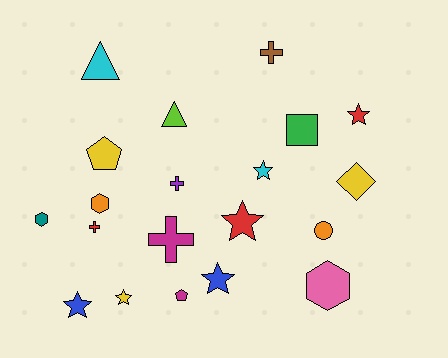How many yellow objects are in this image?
There are 3 yellow objects.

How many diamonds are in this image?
There is 1 diamond.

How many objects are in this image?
There are 20 objects.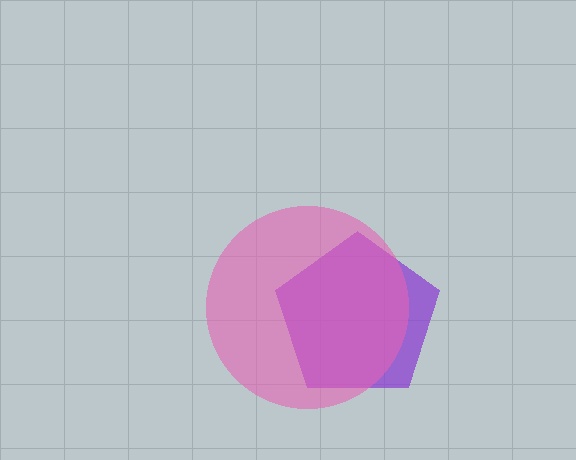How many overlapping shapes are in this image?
There are 2 overlapping shapes in the image.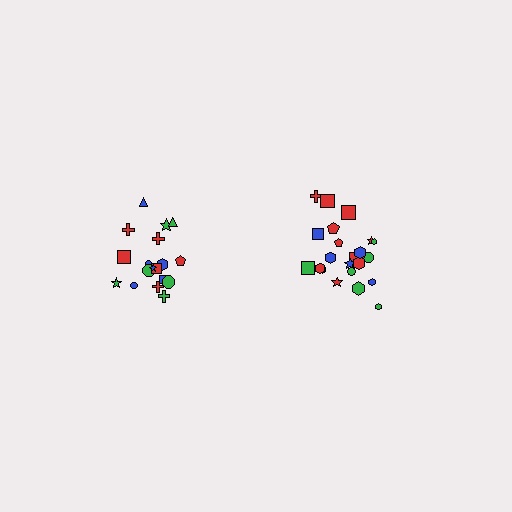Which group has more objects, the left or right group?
The right group.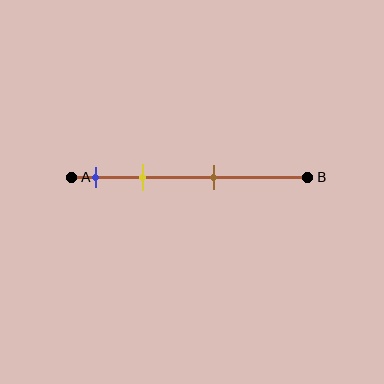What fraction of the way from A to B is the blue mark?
The blue mark is approximately 10% (0.1) of the way from A to B.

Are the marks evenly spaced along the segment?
No, the marks are not evenly spaced.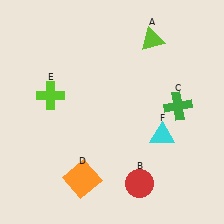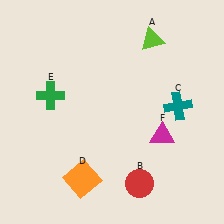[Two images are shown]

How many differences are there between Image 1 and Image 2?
There are 3 differences between the two images.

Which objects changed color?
C changed from green to teal. E changed from lime to green. F changed from cyan to magenta.